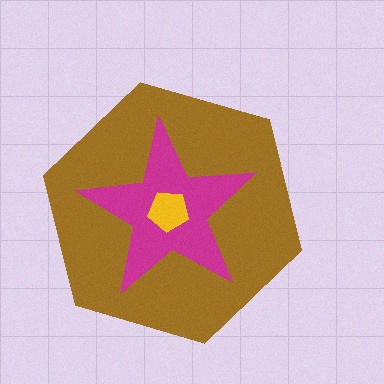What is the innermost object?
The yellow pentagon.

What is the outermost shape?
The brown hexagon.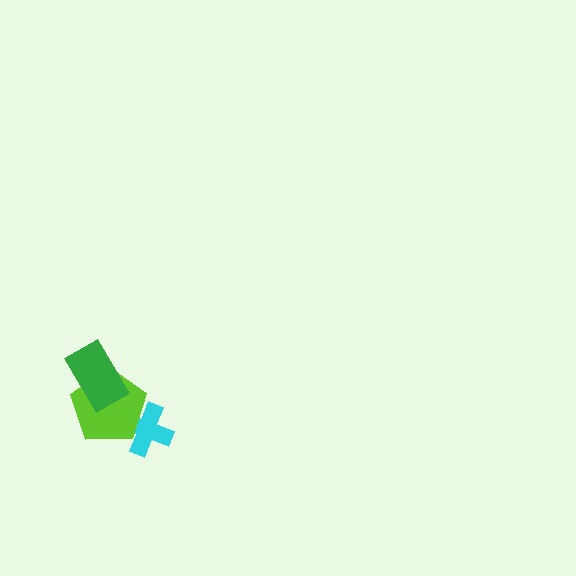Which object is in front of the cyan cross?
The lime pentagon is in front of the cyan cross.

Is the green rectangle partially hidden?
No, no other shape covers it.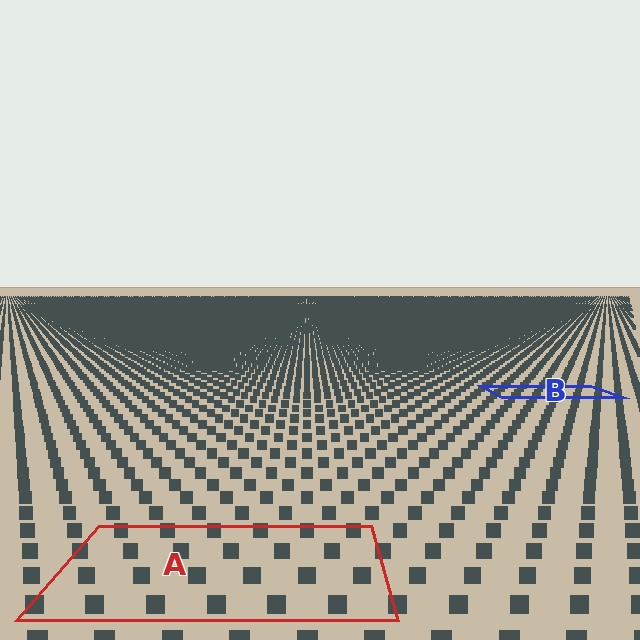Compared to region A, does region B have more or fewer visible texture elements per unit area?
Region B has more texture elements per unit area — they are packed more densely because it is farther away.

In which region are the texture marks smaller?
The texture marks are smaller in region B, because it is farther away.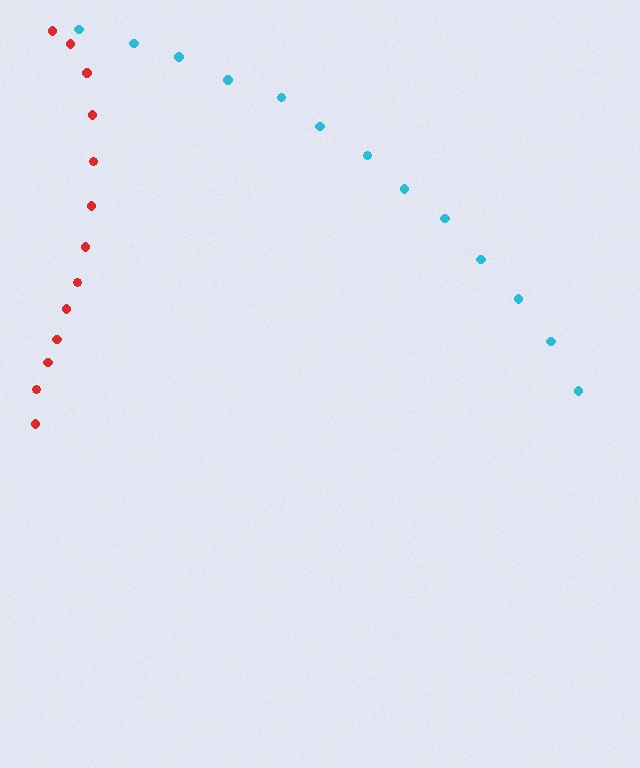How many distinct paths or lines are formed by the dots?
There are 2 distinct paths.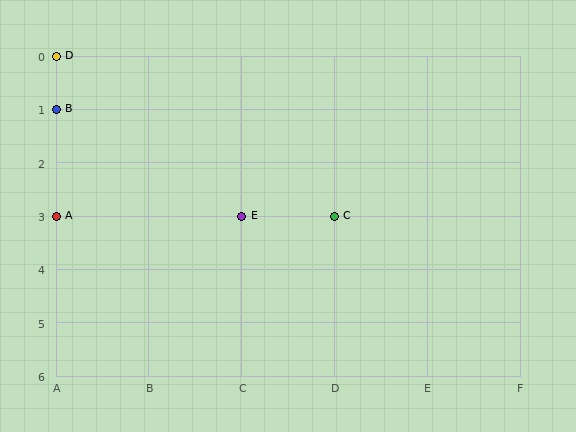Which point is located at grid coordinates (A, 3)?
Point A is at (A, 3).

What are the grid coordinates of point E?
Point E is at grid coordinates (C, 3).